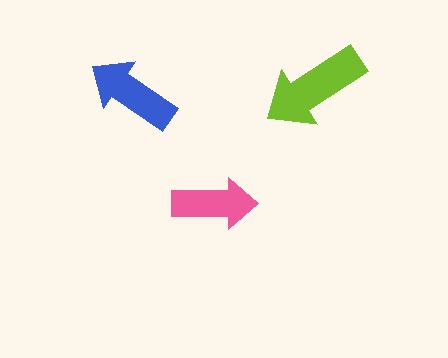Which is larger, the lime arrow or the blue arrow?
The lime one.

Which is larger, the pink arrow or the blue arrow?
The blue one.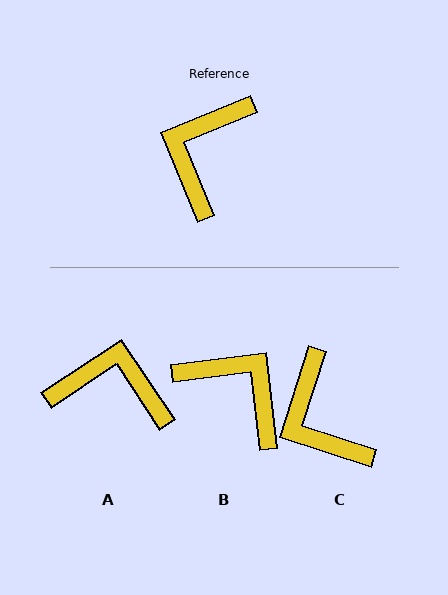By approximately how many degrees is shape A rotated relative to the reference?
Approximately 79 degrees clockwise.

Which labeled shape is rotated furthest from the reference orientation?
B, about 105 degrees away.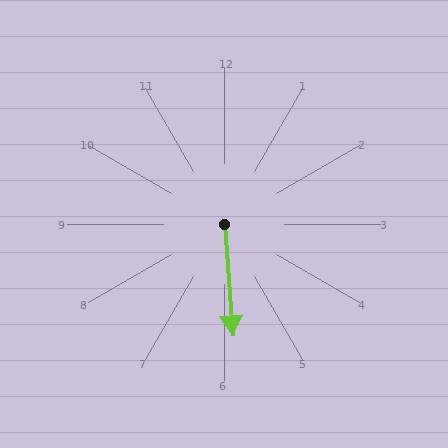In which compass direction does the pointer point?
South.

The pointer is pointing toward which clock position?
Roughly 6 o'clock.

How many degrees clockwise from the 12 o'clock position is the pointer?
Approximately 176 degrees.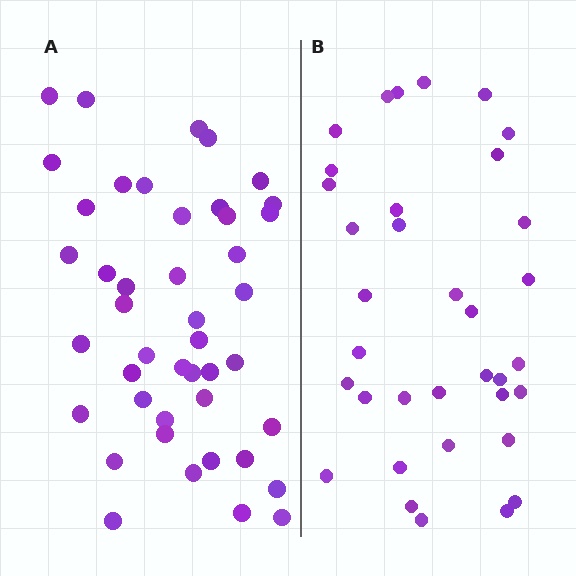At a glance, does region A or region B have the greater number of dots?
Region A (the left region) has more dots.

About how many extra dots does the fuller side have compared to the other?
Region A has roughly 8 or so more dots than region B.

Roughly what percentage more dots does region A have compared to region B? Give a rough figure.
About 25% more.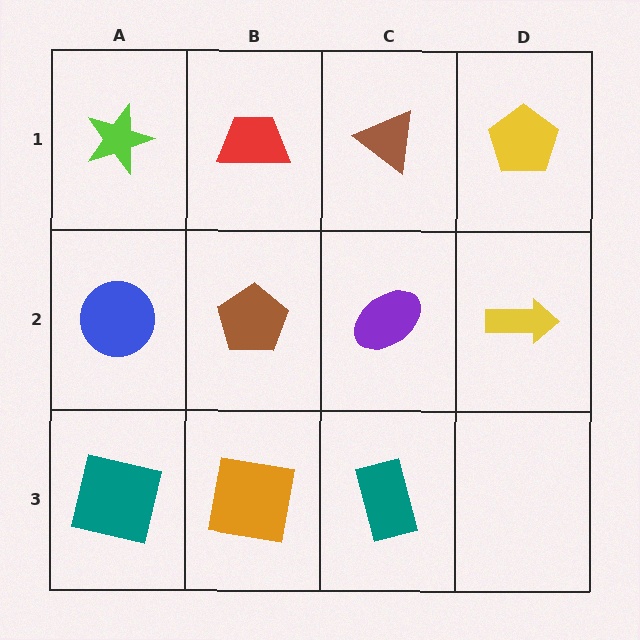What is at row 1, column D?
A yellow pentagon.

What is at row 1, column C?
A brown triangle.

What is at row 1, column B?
A red trapezoid.